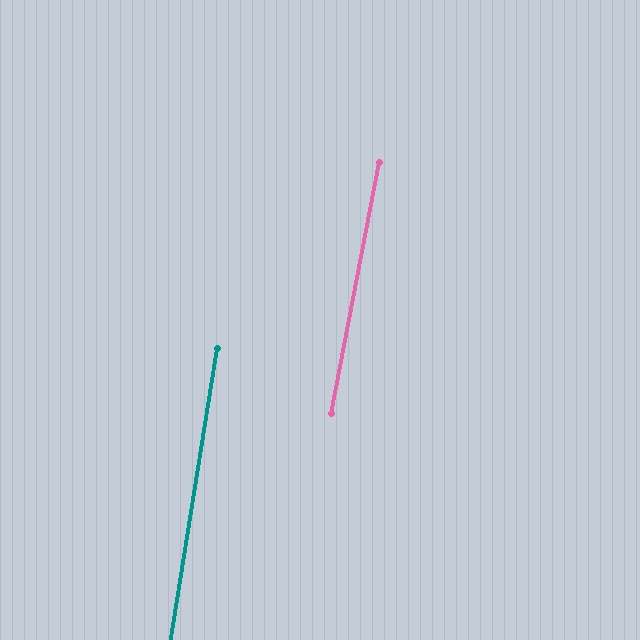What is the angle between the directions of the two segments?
Approximately 2 degrees.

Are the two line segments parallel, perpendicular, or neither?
Parallel — their directions differ by only 1.6°.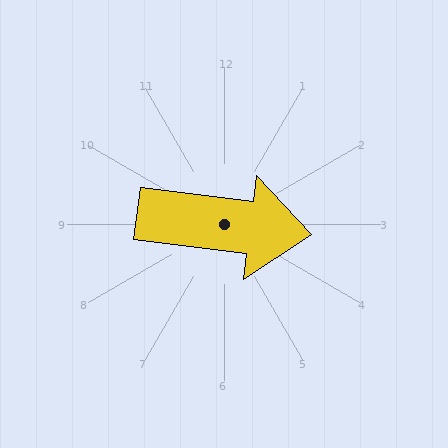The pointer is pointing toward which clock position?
Roughly 3 o'clock.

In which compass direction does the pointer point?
East.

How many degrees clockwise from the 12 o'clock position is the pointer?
Approximately 97 degrees.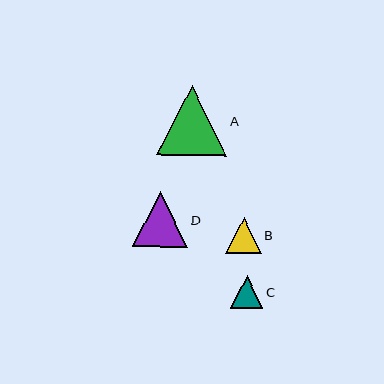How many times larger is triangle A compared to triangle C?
Triangle A is approximately 2.2 times the size of triangle C.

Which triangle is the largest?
Triangle A is the largest with a size of approximately 70 pixels.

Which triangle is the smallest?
Triangle C is the smallest with a size of approximately 32 pixels.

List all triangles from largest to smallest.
From largest to smallest: A, D, B, C.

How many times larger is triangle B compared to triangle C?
Triangle B is approximately 1.1 times the size of triangle C.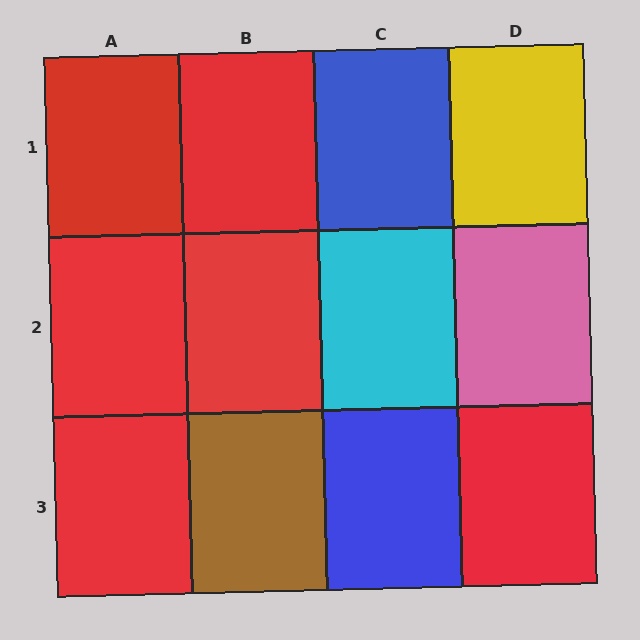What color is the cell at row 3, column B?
Brown.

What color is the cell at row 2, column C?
Cyan.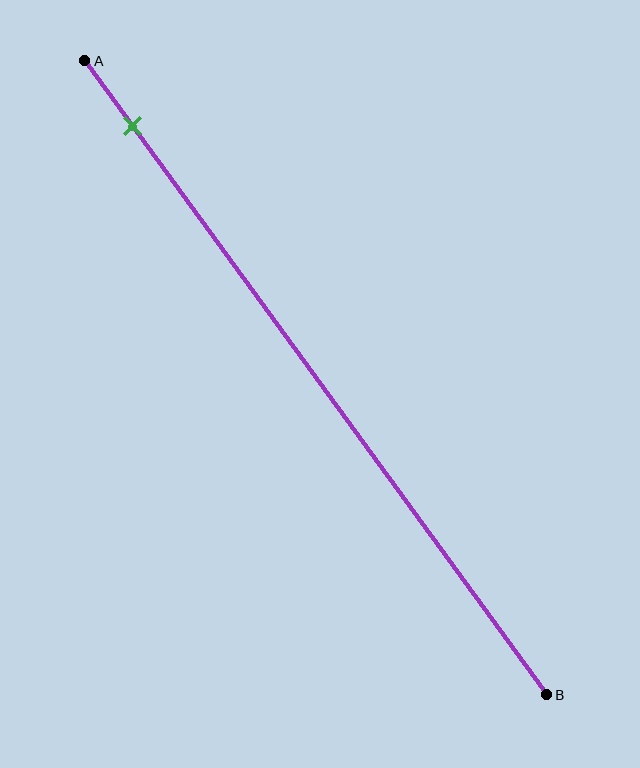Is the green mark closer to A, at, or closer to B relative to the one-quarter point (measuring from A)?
The green mark is closer to point A than the one-quarter point of segment AB.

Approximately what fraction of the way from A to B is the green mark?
The green mark is approximately 10% of the way from A to B.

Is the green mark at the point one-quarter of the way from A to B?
No, the mark is at about 10% from A, not at the 25% one-quarter point.